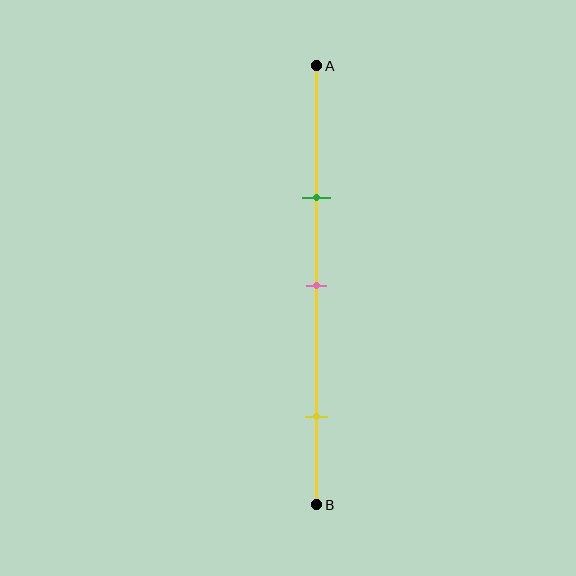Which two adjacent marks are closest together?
The green and pink marks are the closest adjacent pair.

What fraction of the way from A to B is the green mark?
The green mark is approximately 30% (0.3) of the way from A to B.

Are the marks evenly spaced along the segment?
No, the marks are not evenly spaced.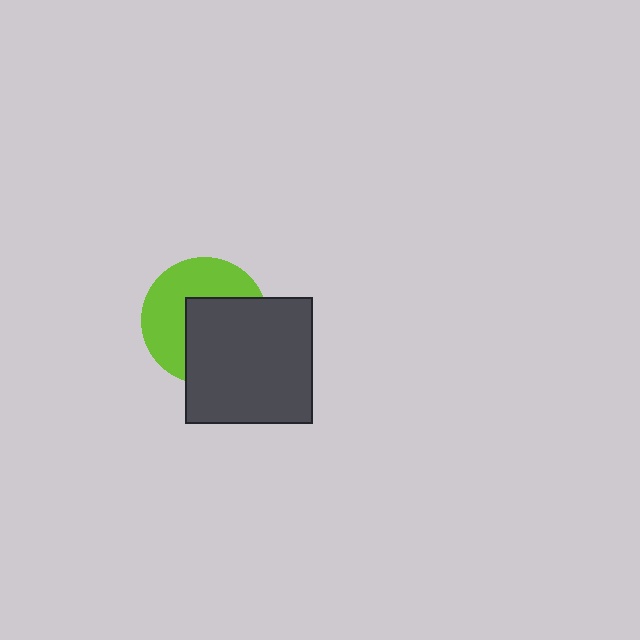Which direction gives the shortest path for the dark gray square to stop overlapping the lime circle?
Moving toward the lower-right gives the shortest separation.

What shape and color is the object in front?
The object in front is a dark gray square.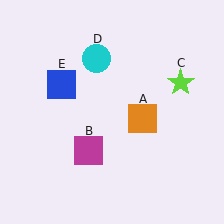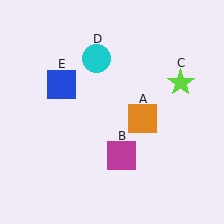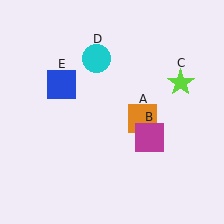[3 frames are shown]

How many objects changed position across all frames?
1 object changed position: magenta square (object B).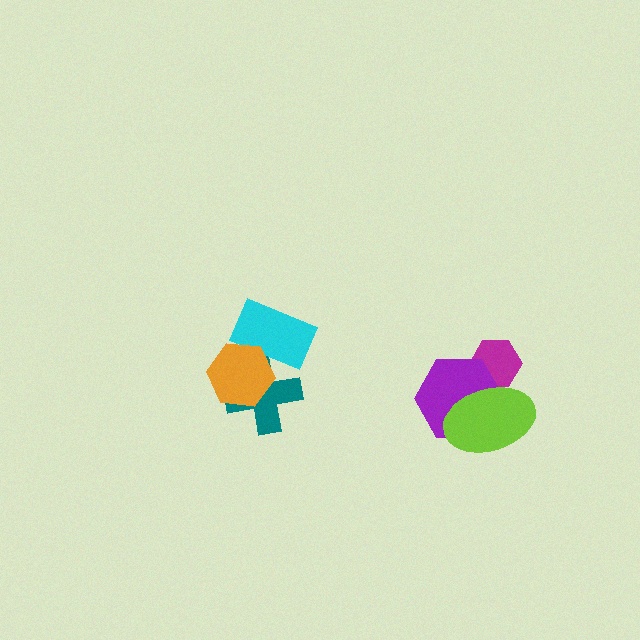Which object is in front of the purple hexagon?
The lime ellipse is in front of the purple hexagon.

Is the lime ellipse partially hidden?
No, no other shape covers it.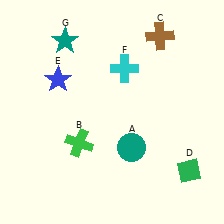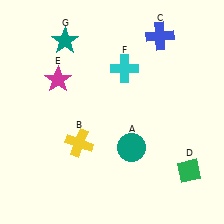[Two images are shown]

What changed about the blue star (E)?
In Image 1, E is blue. In Image 2, it changed to magenta.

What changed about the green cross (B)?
In Image 1, B is green. In Image 2, it changed to yellow.